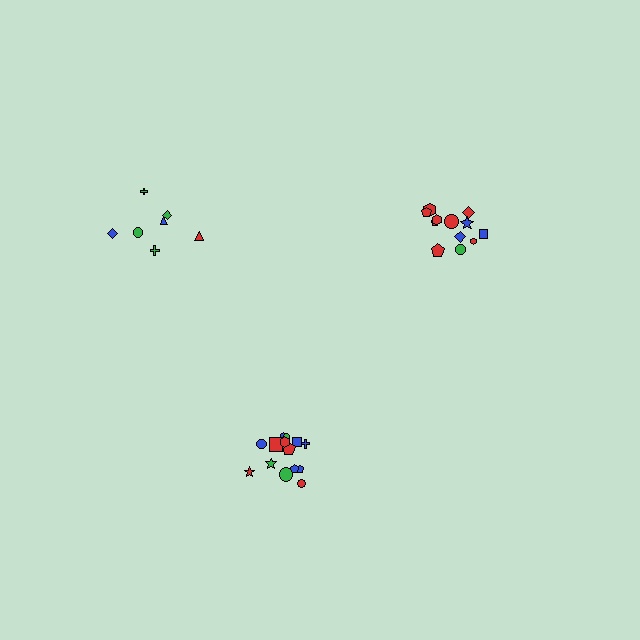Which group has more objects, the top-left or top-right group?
The top-right group.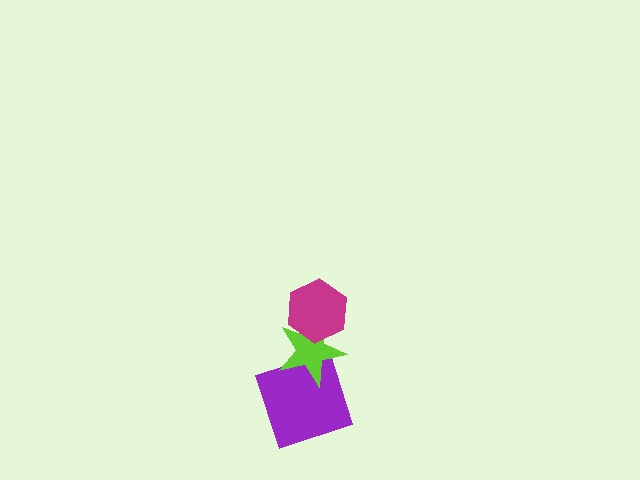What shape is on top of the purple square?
The lime star is on top of the purple square.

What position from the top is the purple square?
The purple square is 3rd from the top.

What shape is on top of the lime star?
The magenta hexagon is on top of the lime star.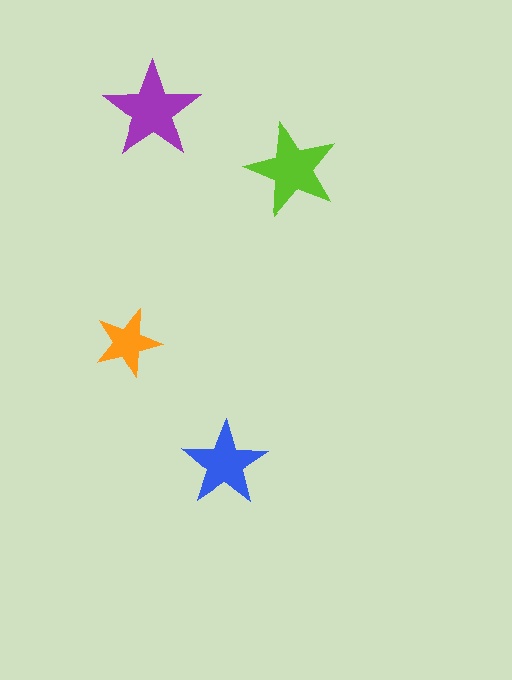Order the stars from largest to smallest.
the purple one, the lime one, the blue one, the orange one.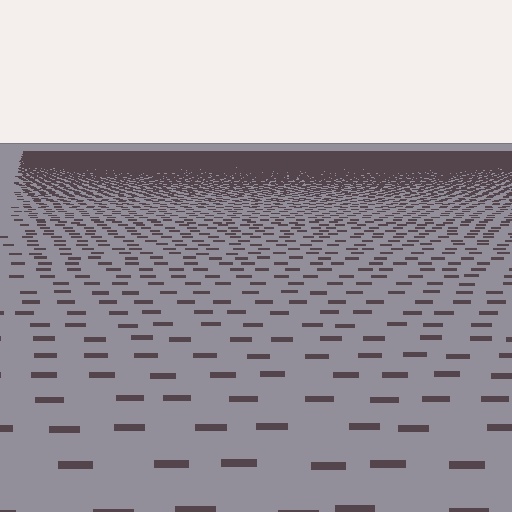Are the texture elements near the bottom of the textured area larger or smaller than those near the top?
Larger. Near the bottom, elements are closer to the viewer and appear at a bigger on-screen size.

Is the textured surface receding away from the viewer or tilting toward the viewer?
The surface is receding away from the viewer. Texture elements get smaller and denser toward the top.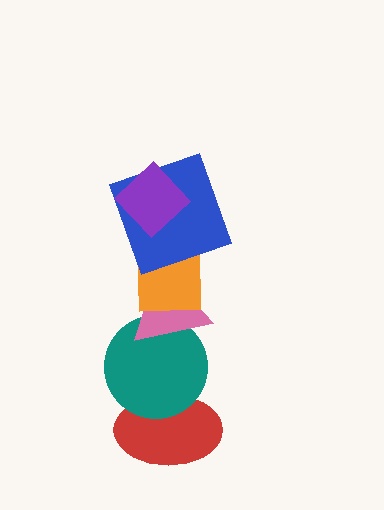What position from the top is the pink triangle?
The pink triangle is 4th from the top.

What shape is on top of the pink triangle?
The orange square is on top of the pink triangle.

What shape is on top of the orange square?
The blue square is on top of the orange square.